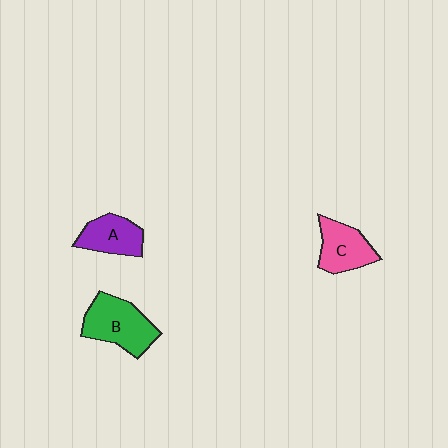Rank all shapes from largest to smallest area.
From largest to smallest: B (green), C (pink), A (purple).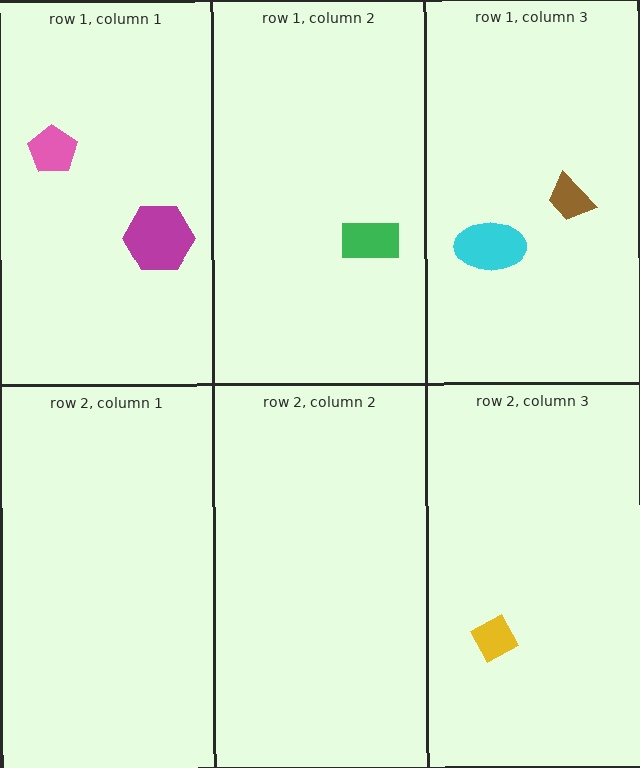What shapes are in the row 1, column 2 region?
The green rectangle.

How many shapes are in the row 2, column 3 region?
1.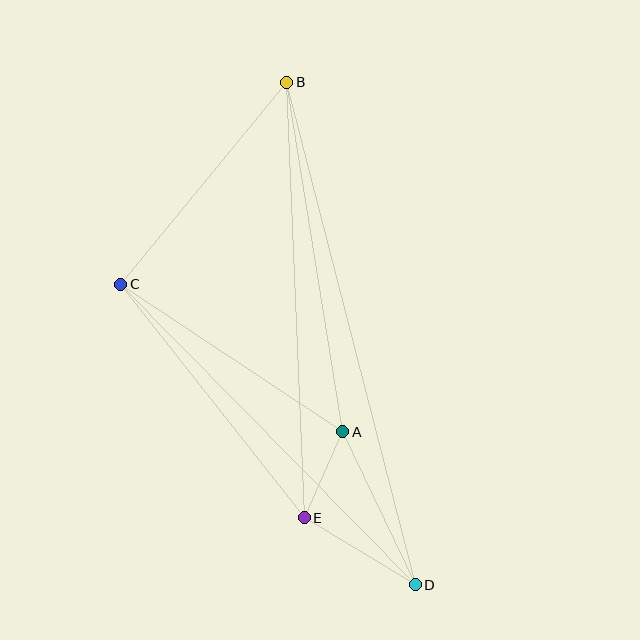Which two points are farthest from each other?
Points B and D are farthest from each other.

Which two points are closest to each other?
Points A and E are closest to each other.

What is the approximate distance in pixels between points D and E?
The distance between D and E is approximately 130 pixels.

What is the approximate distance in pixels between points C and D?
The distance between C and D is approximately 420 pixels.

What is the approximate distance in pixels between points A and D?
The distance between A and D is approximately 169 pixels.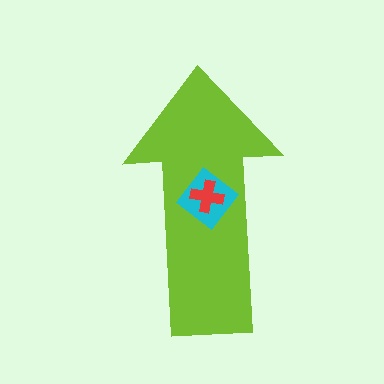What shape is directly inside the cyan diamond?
The red cross.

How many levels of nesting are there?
3.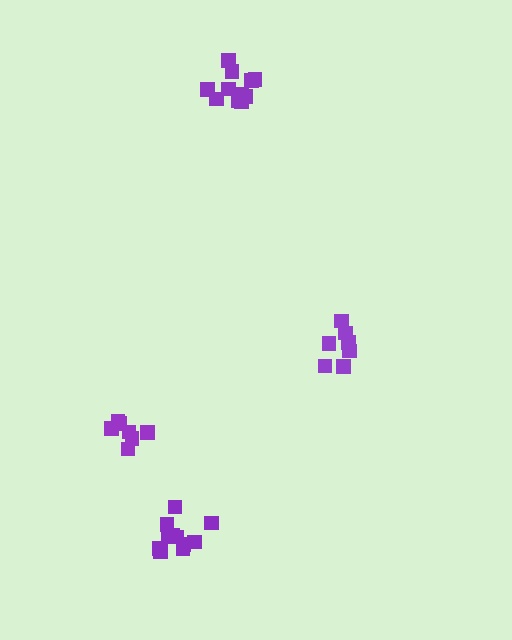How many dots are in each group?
Group 1: 7 dots, Group 2: 7 dots, Group 3: 11 dots, Group 4: 11 dots (36 total).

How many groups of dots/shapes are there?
There are 4 groups.